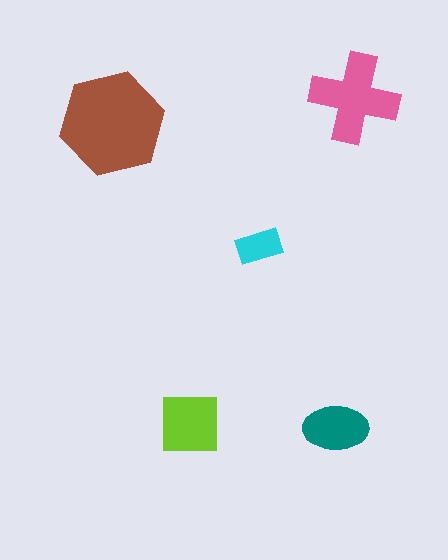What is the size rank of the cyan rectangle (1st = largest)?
5th.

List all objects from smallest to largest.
The cyan rectangle, the teal ellipse, the lime square, the pink cross, the brown hexagon.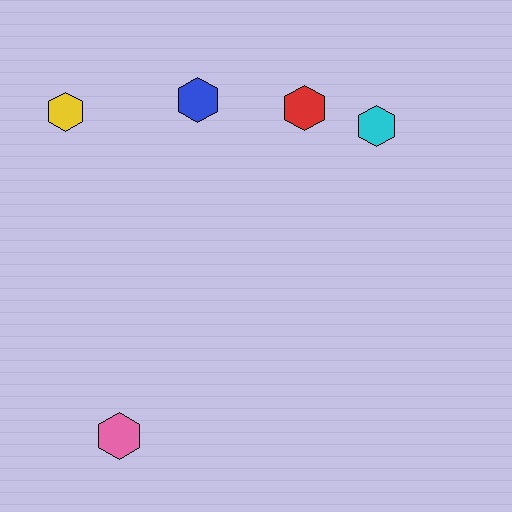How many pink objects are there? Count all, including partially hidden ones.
There is 1 pink object.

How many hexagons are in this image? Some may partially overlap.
There are 5 hexagons.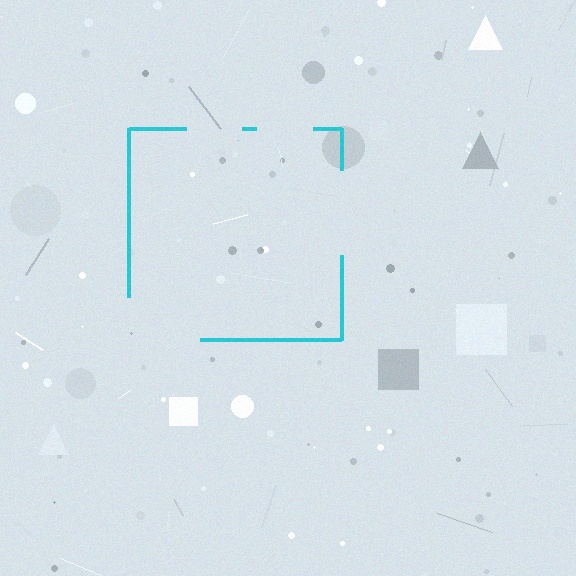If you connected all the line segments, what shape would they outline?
They would outline a square.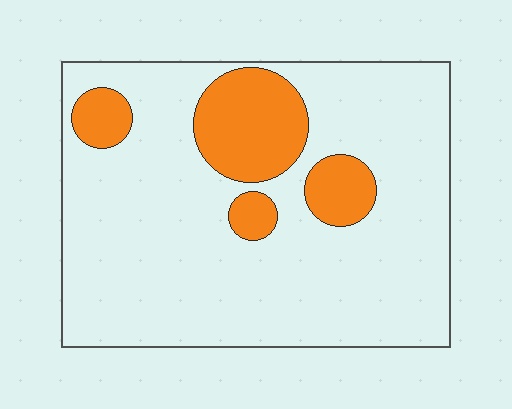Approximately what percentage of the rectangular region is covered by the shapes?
Approximately 20%.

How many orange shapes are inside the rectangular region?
4.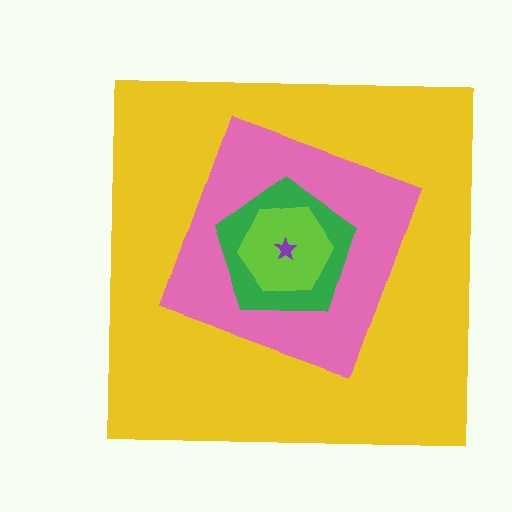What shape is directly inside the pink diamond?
The green pentagon.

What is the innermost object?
The purple star.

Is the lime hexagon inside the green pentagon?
Yes.